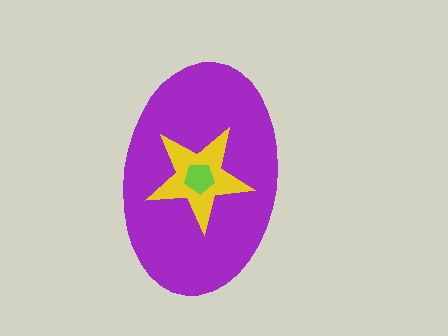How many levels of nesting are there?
3.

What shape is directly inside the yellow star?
The lime pentagon.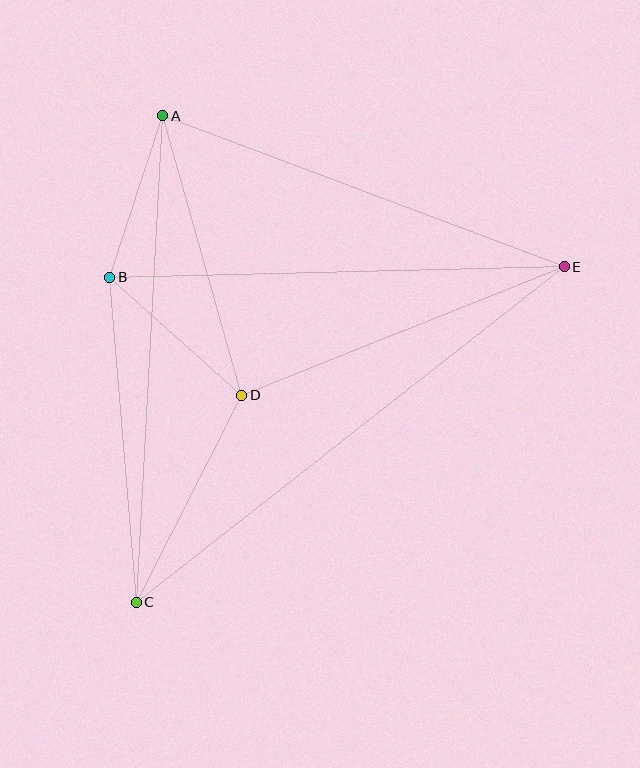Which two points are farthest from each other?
Points C and E are farthest from each other.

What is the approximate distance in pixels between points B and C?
The distance between B and C is approximately 326 pixels.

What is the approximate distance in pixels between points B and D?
The distance between B and D is approximately 177 pixels.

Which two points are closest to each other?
Points A and B are closest to each other.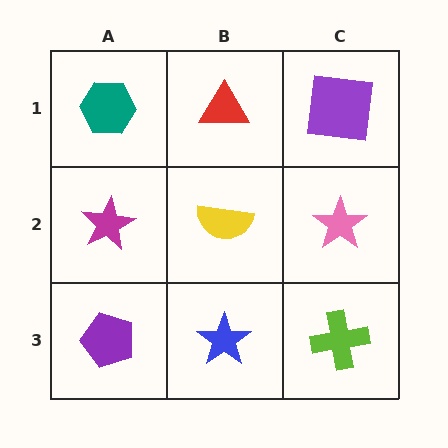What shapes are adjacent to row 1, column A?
A magenta star (row 2, column A), a red triangle (row 1, column B).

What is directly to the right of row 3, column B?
A lime cross.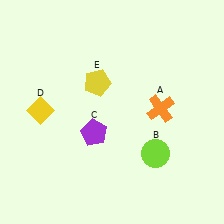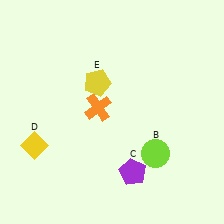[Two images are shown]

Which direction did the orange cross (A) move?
The orange cross (A) moved left.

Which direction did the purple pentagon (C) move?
The purple pentagon (C) moved down.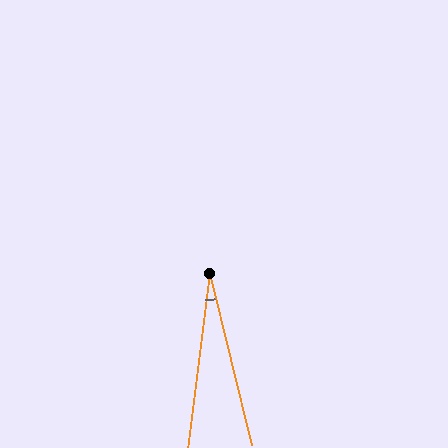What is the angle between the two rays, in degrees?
Approximately 21 degrees.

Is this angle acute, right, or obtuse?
It is acute.